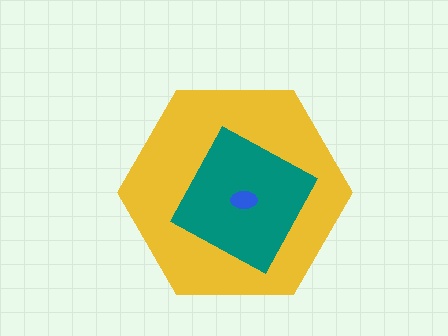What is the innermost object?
The blue ellipse.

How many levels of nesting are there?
3.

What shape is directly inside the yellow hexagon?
The teal square.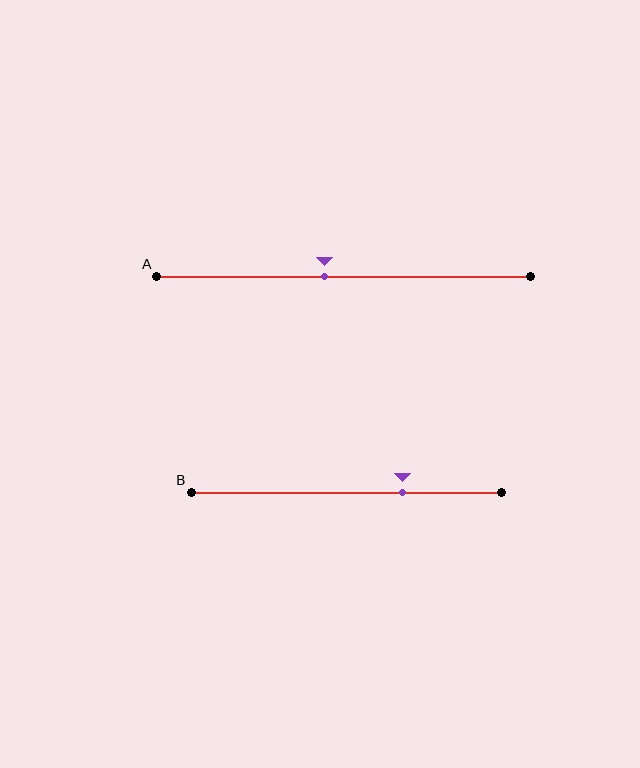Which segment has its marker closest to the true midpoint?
Segment A has its marker closest to the true midpoint.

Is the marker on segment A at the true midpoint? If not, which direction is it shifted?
No, the marker on segment A is shifted to the left by about 5% of the segment length.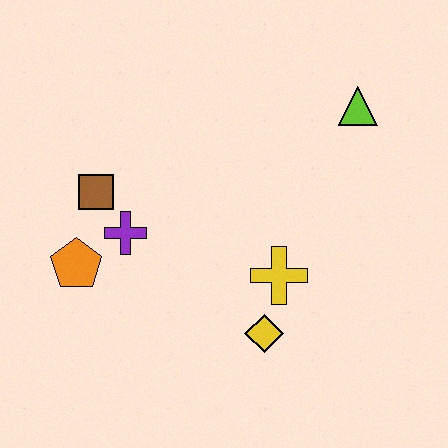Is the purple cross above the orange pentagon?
Yes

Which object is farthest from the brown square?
The lime triangle is farthest from the brown square.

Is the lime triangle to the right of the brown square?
Yes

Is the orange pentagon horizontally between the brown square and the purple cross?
No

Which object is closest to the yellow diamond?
The yellow cross is closest to the yellow diamond.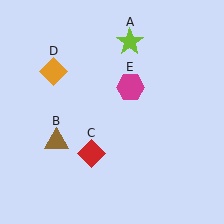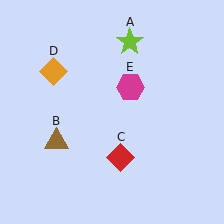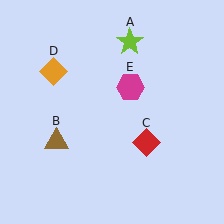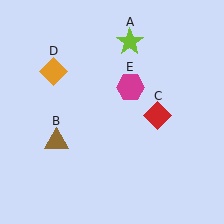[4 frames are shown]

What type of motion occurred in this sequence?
The red diamond (object C) rotated counterclockwise around the center of the scene.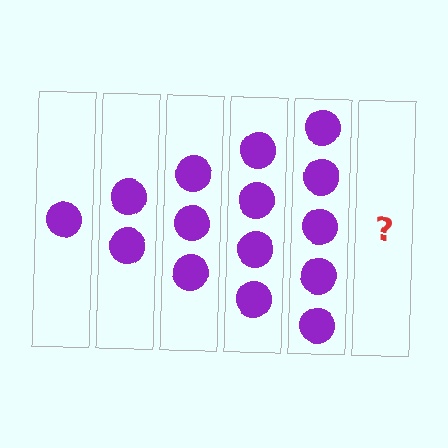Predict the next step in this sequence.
The next step is 6 circles.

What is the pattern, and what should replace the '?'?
The pattern is that each step adds one more circle. The '?' should be 6 circles.